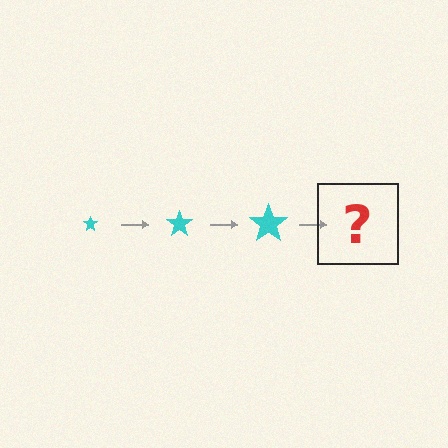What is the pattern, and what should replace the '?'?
The pattern is that the star gets progressively larger each step. The '?' should be a cyan star, larger than the previous one.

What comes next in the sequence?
The next element should be a cyan star, larger than the previous one.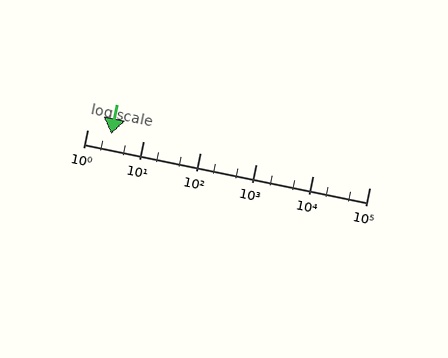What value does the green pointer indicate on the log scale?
The pointer indicates approximately 2.7.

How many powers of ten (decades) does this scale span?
The scale spans 5 decades, from 1 to 100000.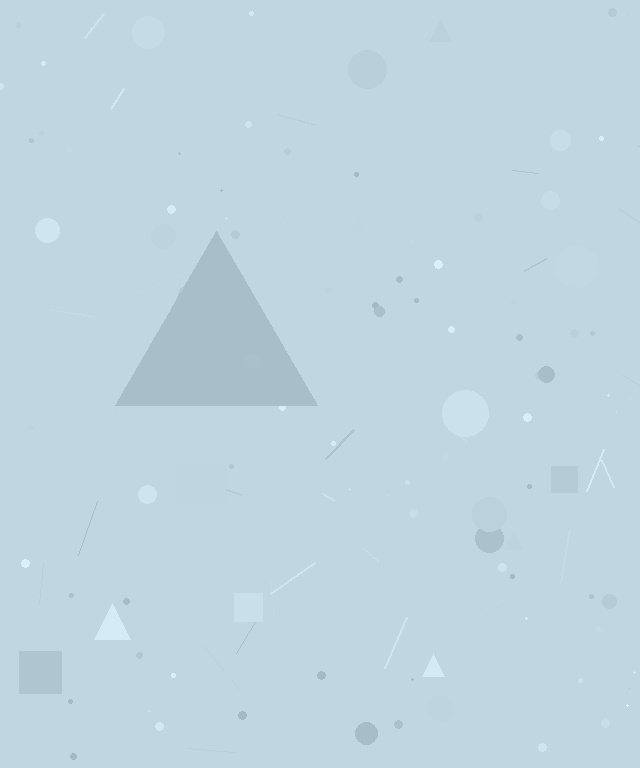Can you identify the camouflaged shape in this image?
The camouflaged shape is a triangle.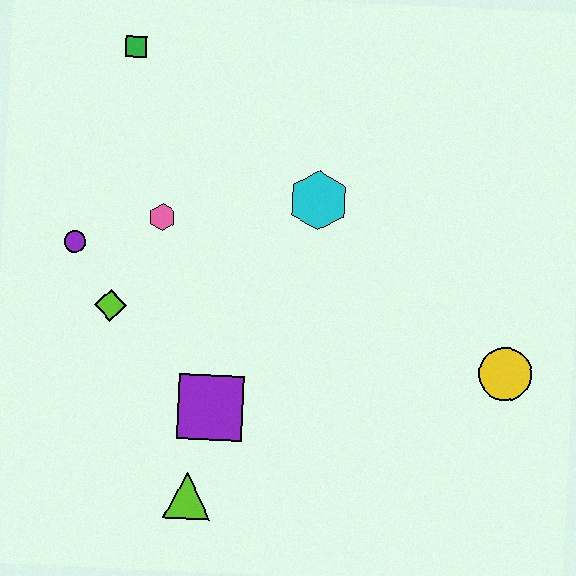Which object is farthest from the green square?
The yellow circle is farthest from the green square.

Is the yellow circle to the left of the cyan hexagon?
No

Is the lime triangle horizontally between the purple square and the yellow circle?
No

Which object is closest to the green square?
The pink hexagon is closest to the green square.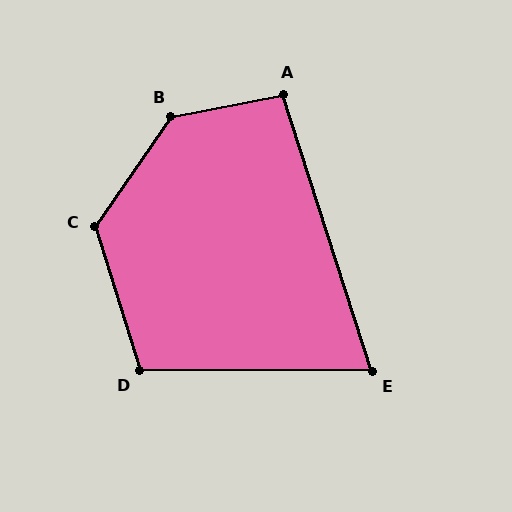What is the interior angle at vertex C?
Approximately 129 degrees (obtuse).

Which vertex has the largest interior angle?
B, at approximately 135 degrees.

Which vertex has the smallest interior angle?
E, at approximately 72 degrees.